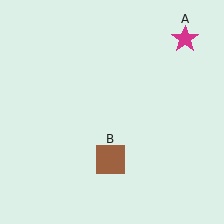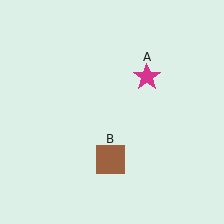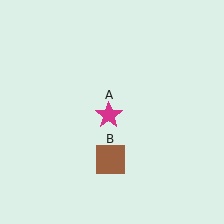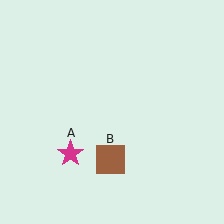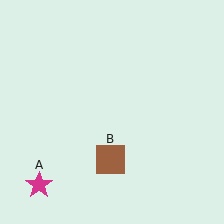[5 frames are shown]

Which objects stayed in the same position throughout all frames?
Brown square (object B) remained stationary.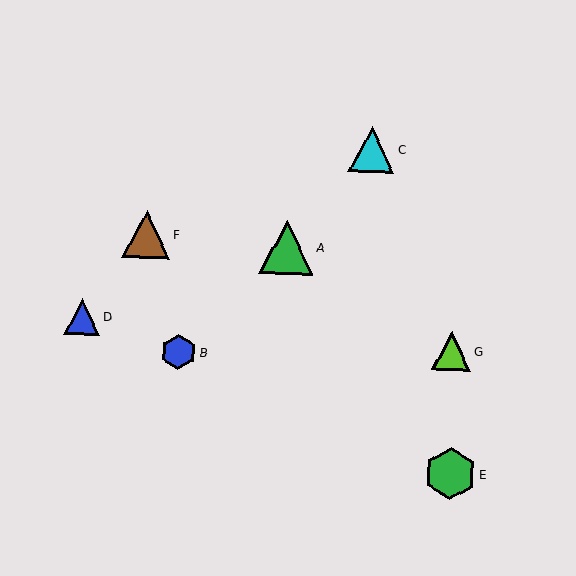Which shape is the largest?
The green triangle (labeled A) is the largest.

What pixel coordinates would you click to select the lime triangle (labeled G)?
Click at (451, 351) to select the lime triangle G.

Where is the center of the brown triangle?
The center of the brown triangle is at (146, 234).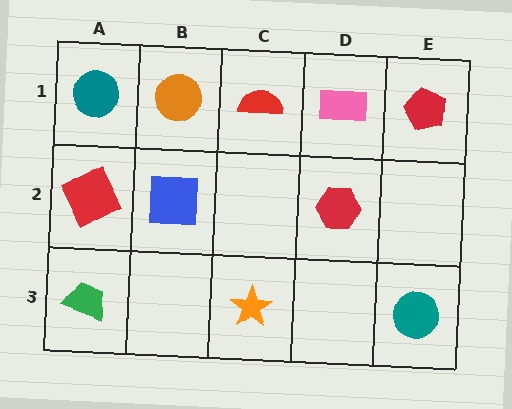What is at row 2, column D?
A red hexagon.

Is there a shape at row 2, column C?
No, that cell is empty.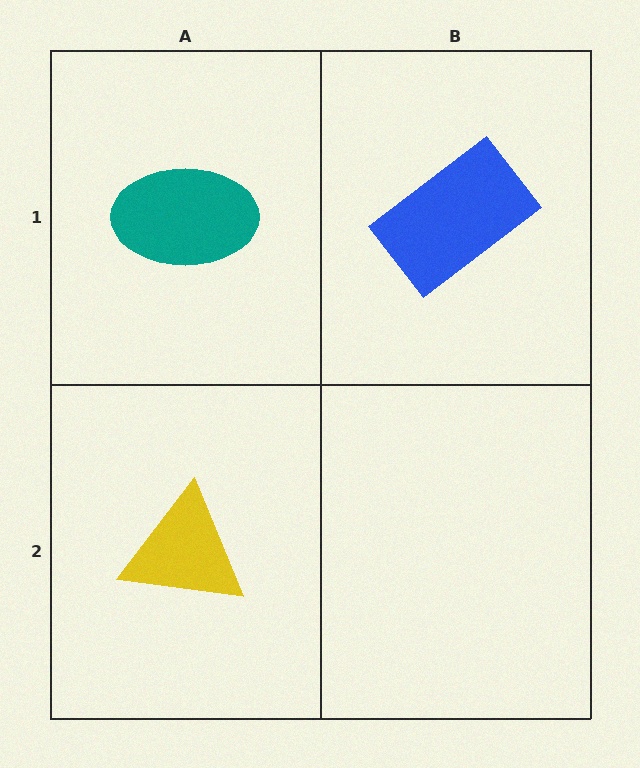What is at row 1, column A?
A teal ellipse.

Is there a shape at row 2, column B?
No, that cell is empty.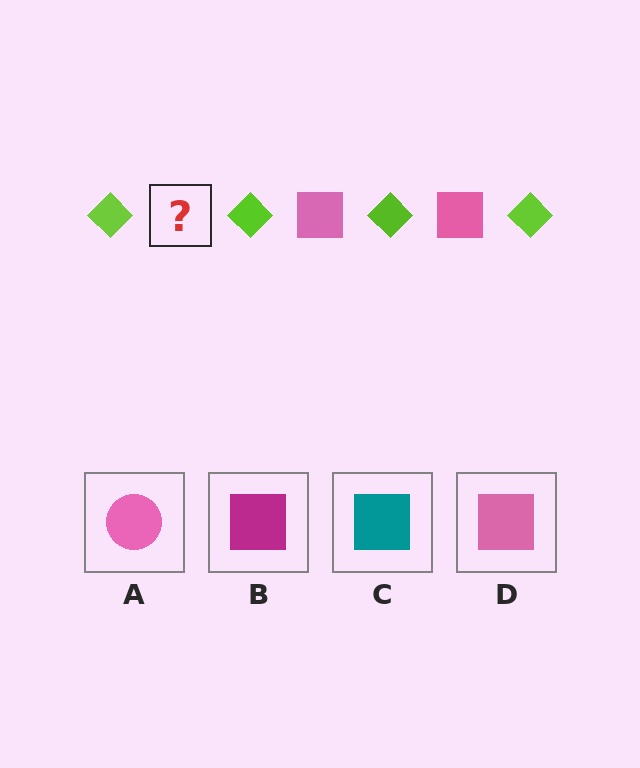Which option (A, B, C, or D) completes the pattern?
D.